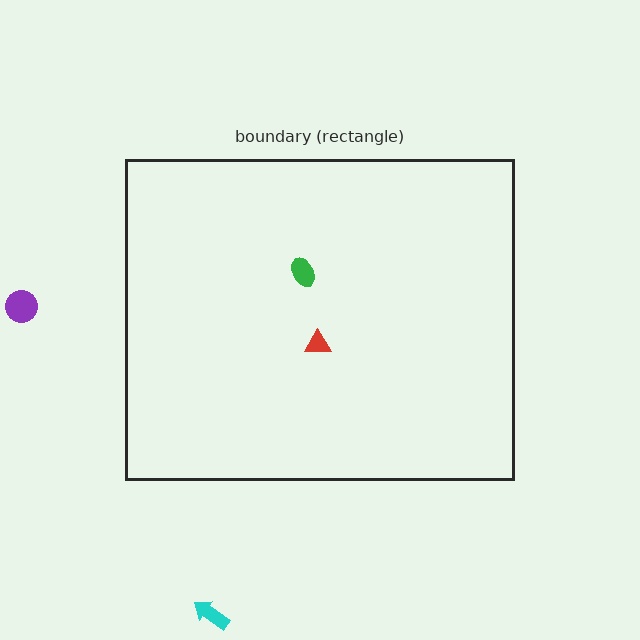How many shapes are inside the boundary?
2 inside, 2 outside.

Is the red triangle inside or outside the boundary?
Inside.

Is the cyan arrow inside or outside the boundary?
Outside.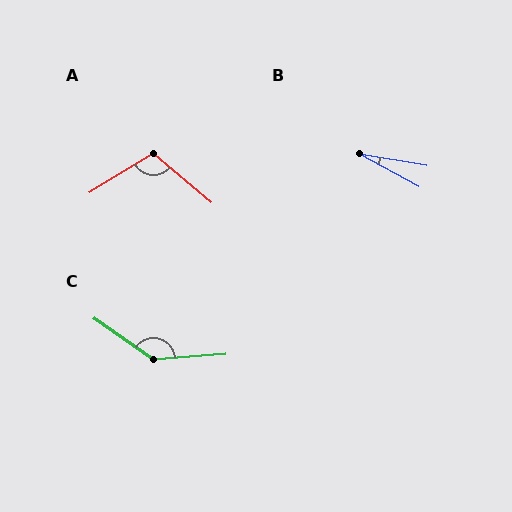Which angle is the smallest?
B, at approximately 19 degrees.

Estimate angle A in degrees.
Approximately 109 degrees.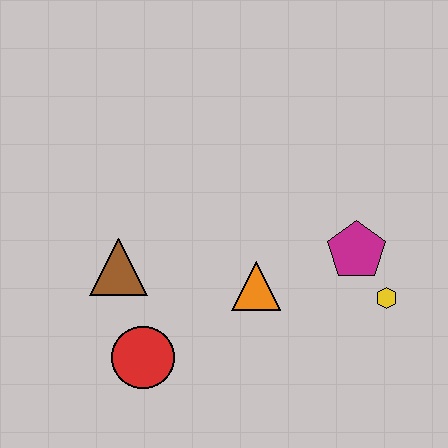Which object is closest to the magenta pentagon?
The yellow hexagon is closest to the magenta pentagon.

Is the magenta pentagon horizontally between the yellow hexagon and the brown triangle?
Yes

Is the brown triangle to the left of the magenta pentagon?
Yes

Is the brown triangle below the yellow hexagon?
No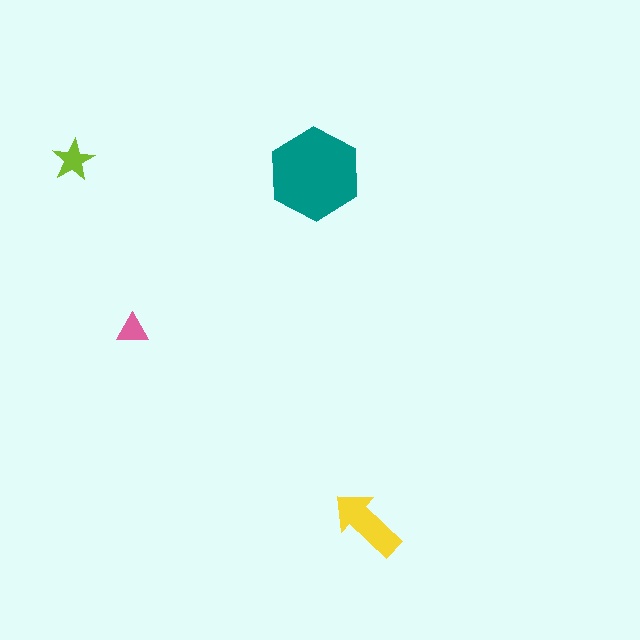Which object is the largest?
The teal hexagon.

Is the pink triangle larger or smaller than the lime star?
Smaller.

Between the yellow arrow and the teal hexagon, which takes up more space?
The teal hexagon.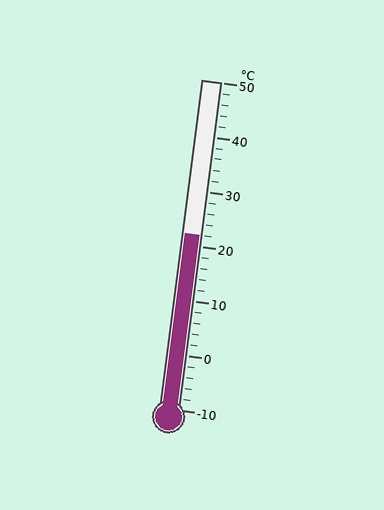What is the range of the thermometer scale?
The thermometer scale ranges from -10°C to 50°C.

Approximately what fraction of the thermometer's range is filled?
The thermometer is filled to approximately 55% of its range.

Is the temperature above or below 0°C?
The temperature is above 0°C.